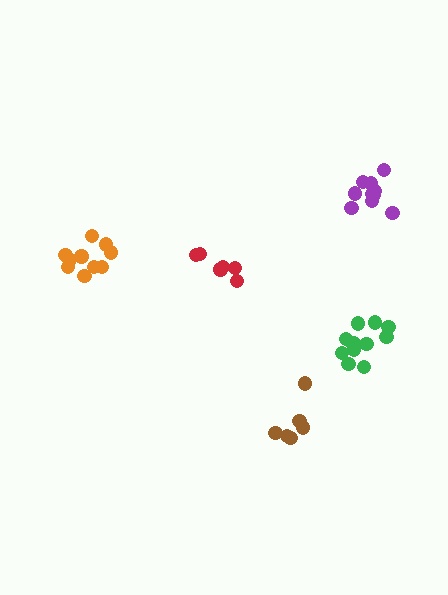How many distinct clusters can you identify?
There are 5 distinct clusters.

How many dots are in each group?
Group 1: 6 dots, Group 2: 12 dots, Group 3: 6 dots, Group 4: 10 dots, Group 5: 10 dots (44 total).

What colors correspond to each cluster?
The clusters are colored: red, green, brown, orange, purple.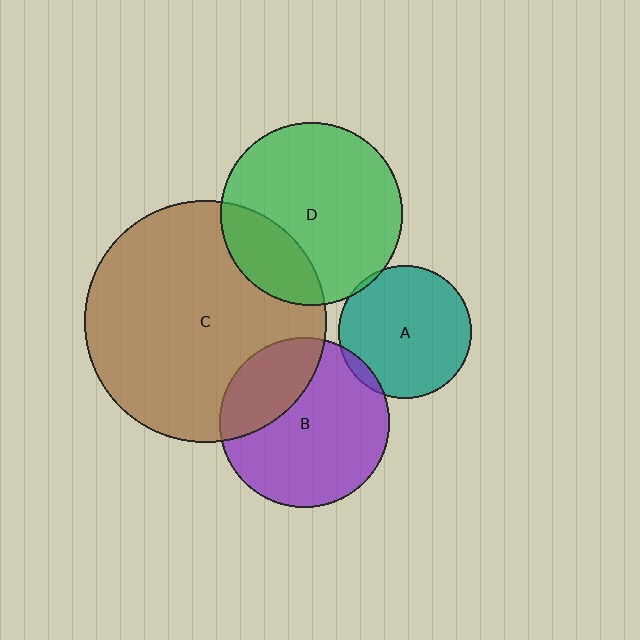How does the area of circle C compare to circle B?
Approximately 2.0 times.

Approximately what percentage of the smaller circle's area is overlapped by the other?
Approximately 30%.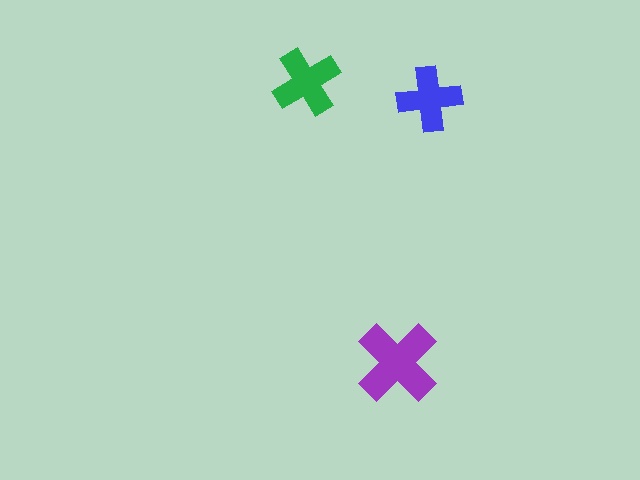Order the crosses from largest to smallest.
the purple one, the green one, the blue one.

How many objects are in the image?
There are 3 objects in the image.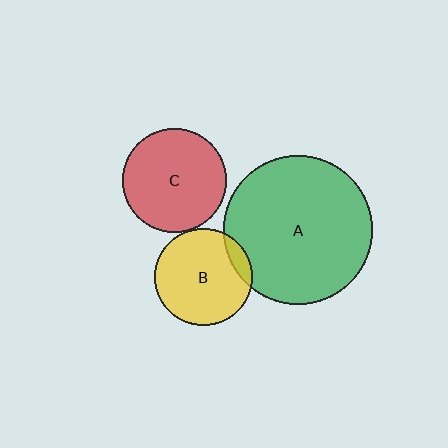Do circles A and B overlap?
Yes.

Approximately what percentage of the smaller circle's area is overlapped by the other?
Approximately 10%.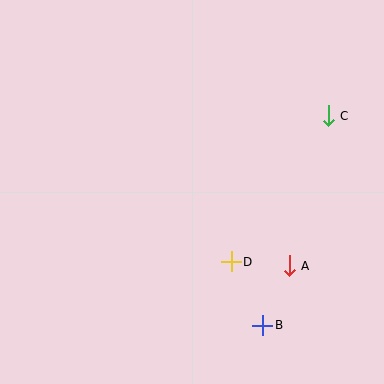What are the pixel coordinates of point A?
Point A is at (289, 266).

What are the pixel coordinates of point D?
Point D is at (231, 262).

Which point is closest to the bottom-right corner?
Point B is closest to the bottom-right corner.